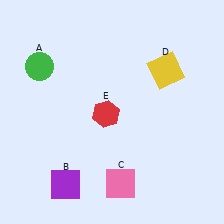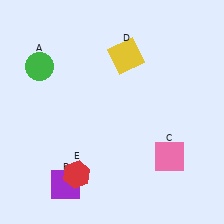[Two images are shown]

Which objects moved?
The objects that moved are: the pink square (C), the yellow square (D), the red hexagon (E).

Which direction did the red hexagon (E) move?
The red hexagon (E) moved down.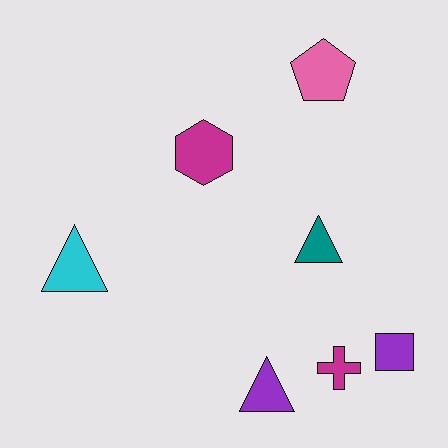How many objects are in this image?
There are 7 objects.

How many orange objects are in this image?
There are no orange objects.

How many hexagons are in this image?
There is 1 hexagon.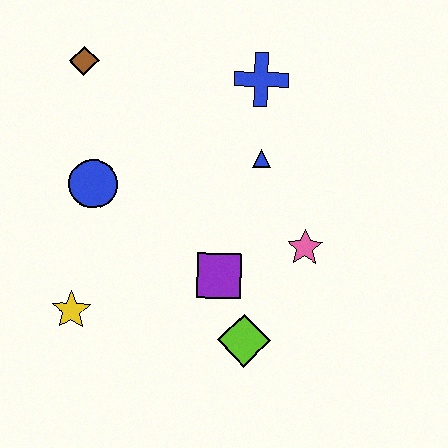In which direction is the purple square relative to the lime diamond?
The purple square is above the lime diamond.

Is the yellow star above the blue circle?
No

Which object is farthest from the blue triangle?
The yellow star is farthest from the blue triangle.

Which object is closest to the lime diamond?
The purple square is closest to the lime diamond.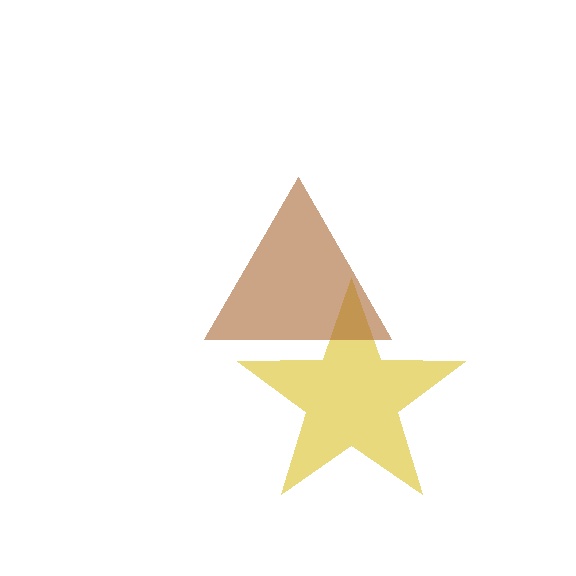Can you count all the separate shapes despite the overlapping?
Yes, there are 2 separate shapes.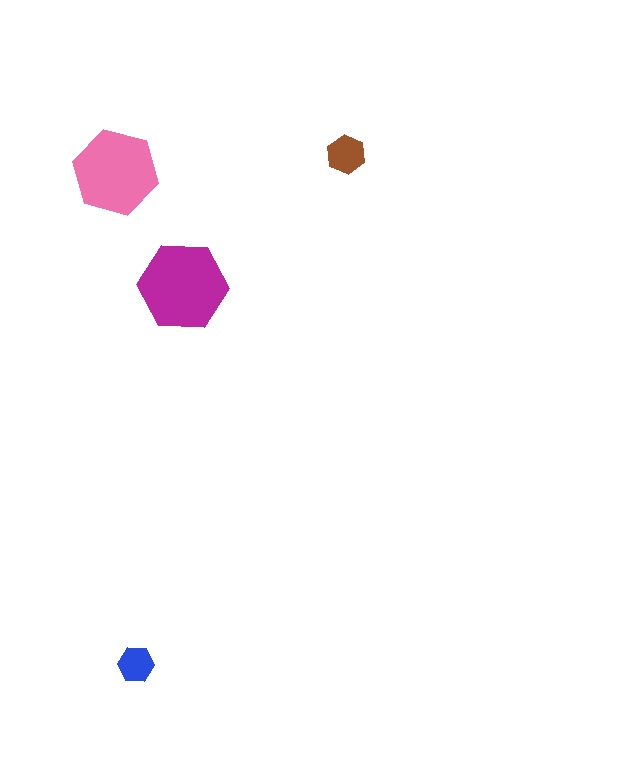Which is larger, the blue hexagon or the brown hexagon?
The brown one.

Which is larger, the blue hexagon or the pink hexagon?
The pink one.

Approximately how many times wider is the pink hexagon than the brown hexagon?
About 2 times wider.